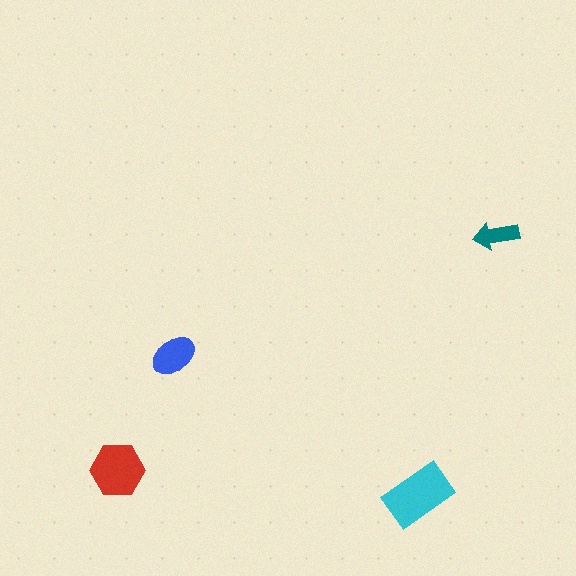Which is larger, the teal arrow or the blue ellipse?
The blue ellipse.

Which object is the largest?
The cyan rectangle.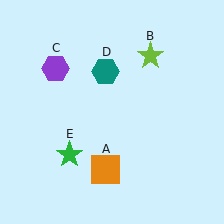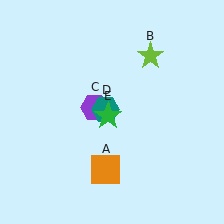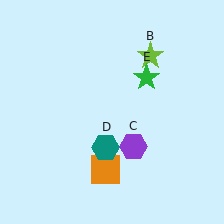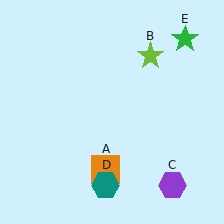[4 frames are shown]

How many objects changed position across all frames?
3 objects changed position: purple hexagon (object C), teal hexagon (object D), green star (object E).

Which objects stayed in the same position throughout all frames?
Orange square (object A) and lime star (object B) remained stationary.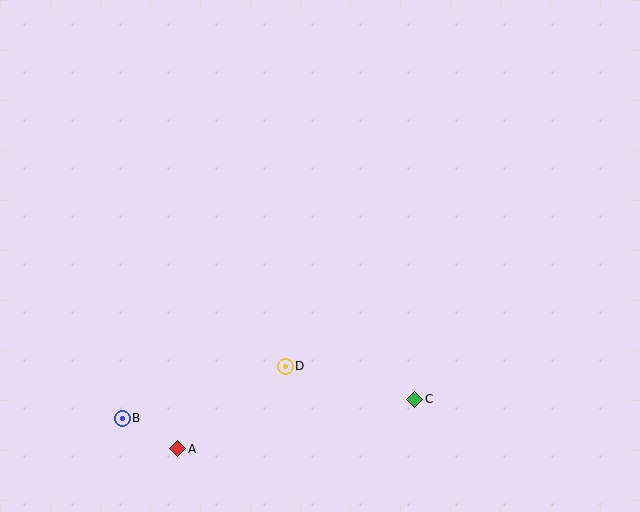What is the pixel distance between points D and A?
The distance between D and A is 135 pixels.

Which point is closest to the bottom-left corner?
Point B is closest to the bottom-left corner.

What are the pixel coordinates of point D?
Point D is at (285, 366).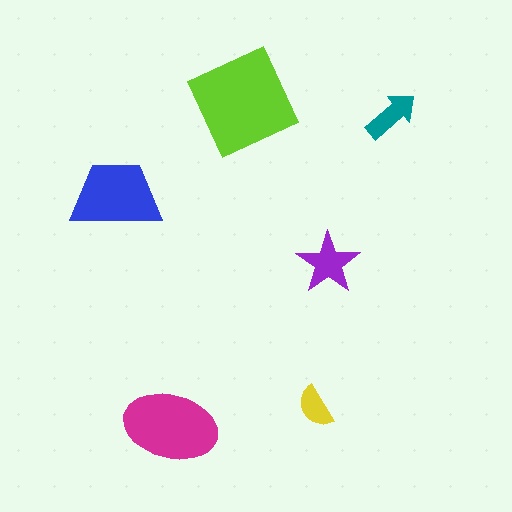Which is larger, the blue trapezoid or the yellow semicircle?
The blue trapezoid.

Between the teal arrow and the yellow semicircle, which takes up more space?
The teal arrow.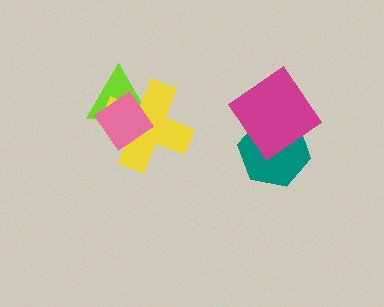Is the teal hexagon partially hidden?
Yes, it is partially covered by another shape.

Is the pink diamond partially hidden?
No, no other shape covers it.